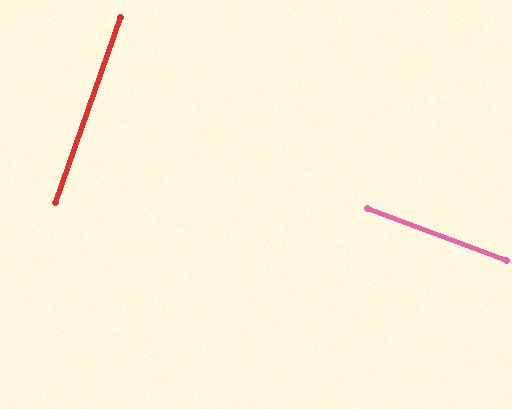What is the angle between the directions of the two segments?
Approximately 89 degrees.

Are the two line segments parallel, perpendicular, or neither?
Perpendicular — they meet at approximately 89°.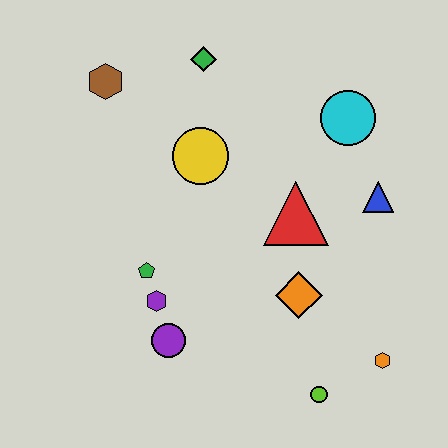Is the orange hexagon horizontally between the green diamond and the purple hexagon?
No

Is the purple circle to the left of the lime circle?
Yes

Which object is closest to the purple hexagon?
The green pentagon is closest to the purple hexagon.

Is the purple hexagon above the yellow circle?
No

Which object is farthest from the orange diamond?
The brown hexagon is farthest from the orange diamond.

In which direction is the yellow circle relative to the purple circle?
The yellow circle is above the purple circle.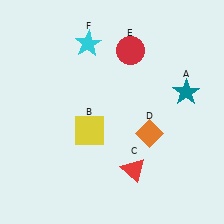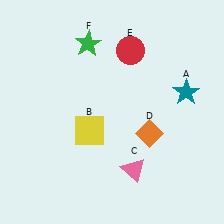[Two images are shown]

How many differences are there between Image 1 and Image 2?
There are 2 differences between the two images.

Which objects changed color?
C changed from red to pink. F changed from cyan to green.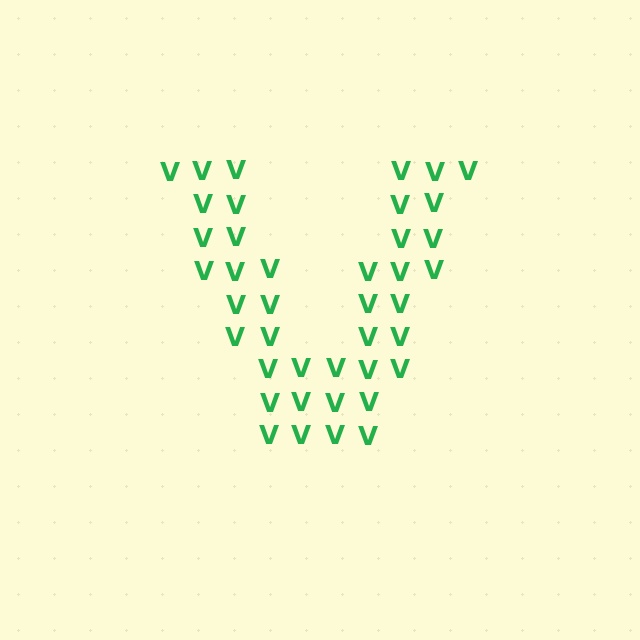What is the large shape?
The large shape is the letter V.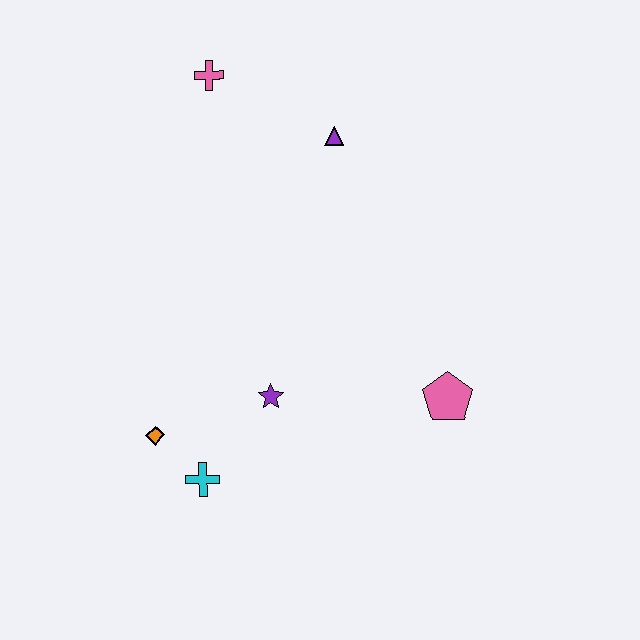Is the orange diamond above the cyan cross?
Yes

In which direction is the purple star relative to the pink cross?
The purple star is below the pink cross.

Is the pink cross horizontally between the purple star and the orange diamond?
Yes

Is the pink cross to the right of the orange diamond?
Yes